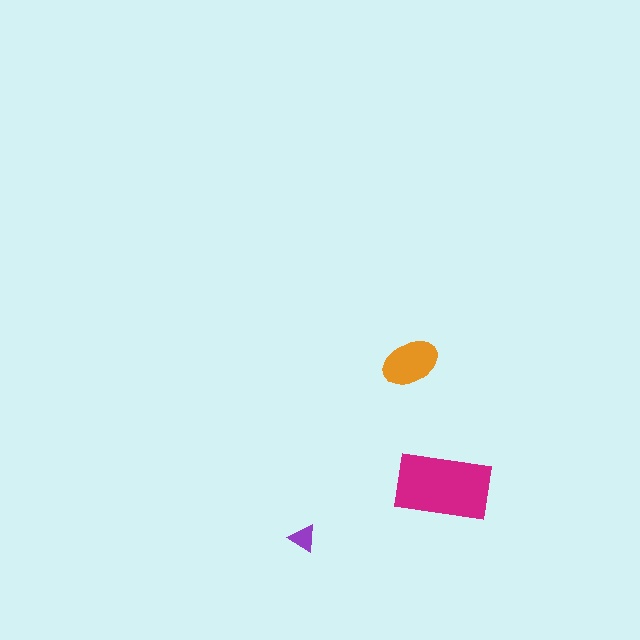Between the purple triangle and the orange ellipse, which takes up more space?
The orange ellipse.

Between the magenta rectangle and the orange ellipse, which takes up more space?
The magenta rectangle.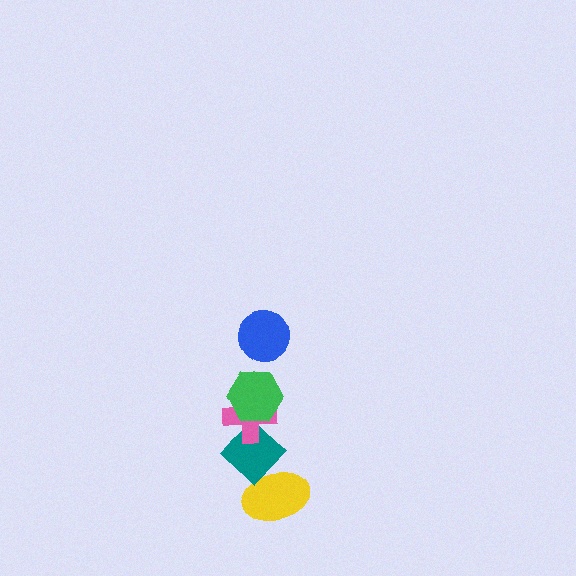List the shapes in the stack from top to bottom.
From top to bottom: the blue circle, the green hexagon, the pink cross, the teal diamond, the yellow ellipse.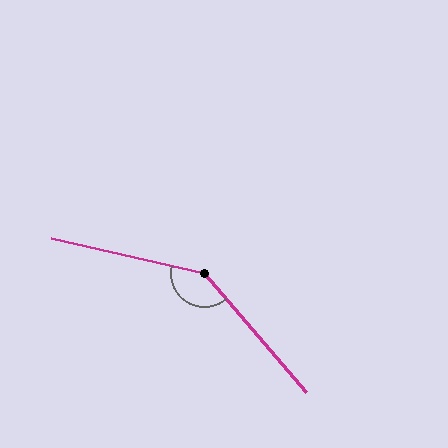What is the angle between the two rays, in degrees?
Approximately 144 degrees.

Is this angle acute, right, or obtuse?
It is obtuse.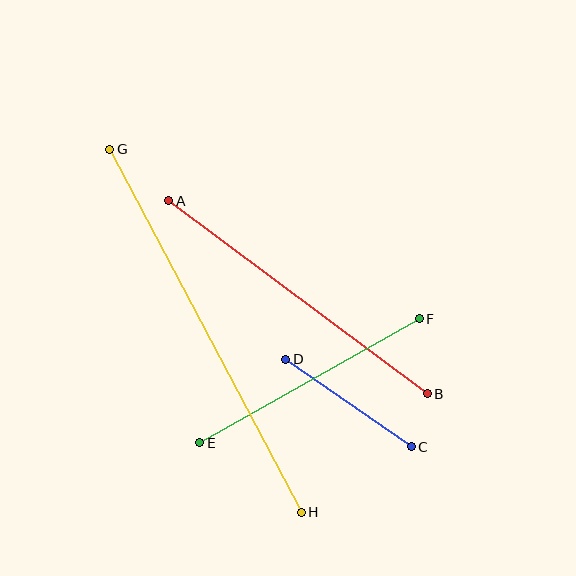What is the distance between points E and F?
The distance is approximately 252 pixels.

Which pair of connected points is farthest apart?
Points G and H are farthest apart.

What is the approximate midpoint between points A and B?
The midpoint is at approximately (298, 297) pixels.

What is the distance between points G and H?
The distance is approximately 411 pixels.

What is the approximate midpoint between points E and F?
The midpoint is at approximately (309, 381) pixels.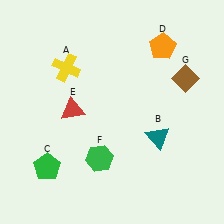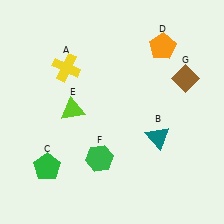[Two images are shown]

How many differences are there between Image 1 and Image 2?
There is 1 difference between the two images.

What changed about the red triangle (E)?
In Image 1, E is red. In Image 2, it changed to lime.